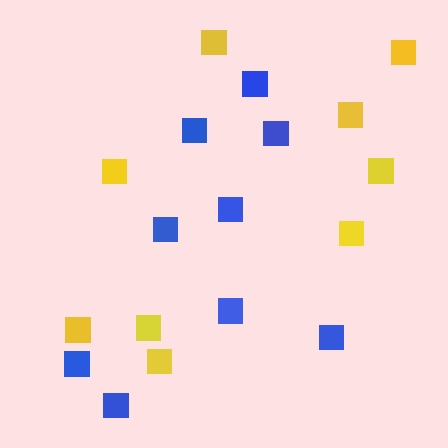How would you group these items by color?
There are 2 groups: one group of blue squares (9) and one group of yellow squares (9).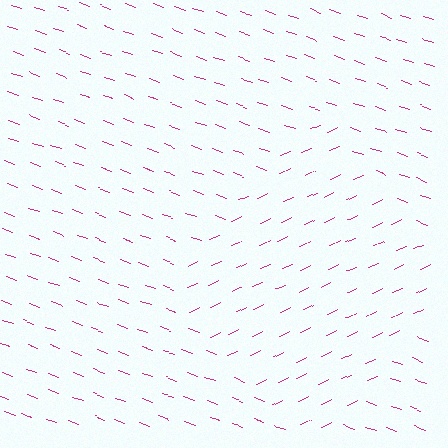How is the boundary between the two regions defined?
The boundary is defined purely by a change in line orientation (approximately 45 degrees difference). All lines are the same color and thickness.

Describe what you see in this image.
The image is filled with small magenta line segments. A diamond region in the image has lines oriented differently from the surrounding lines, creating a visible texture boundary.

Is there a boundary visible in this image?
Yes, there is a texture boundary formed by a change in line orientation.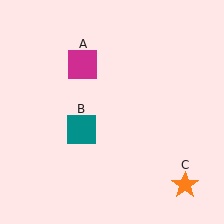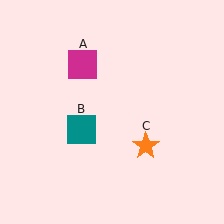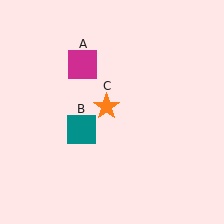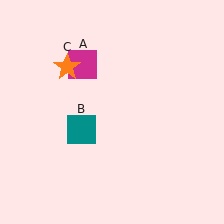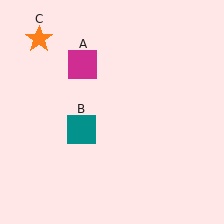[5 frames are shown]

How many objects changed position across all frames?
1 object changed position: orange star (object C).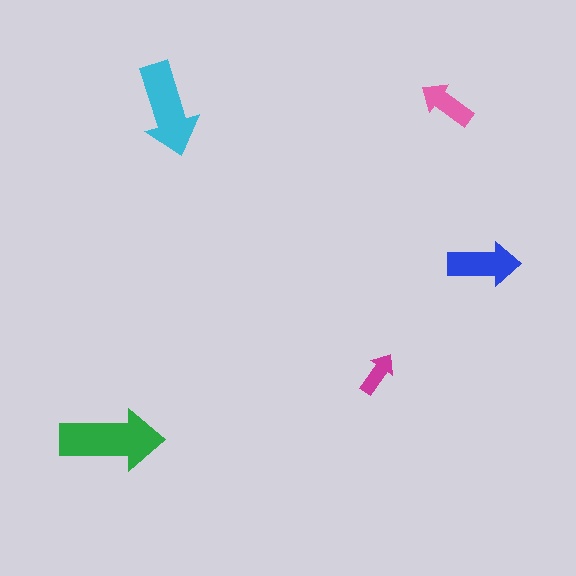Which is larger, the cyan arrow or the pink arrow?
The cyan one.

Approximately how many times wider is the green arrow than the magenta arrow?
About 2.5 times wider.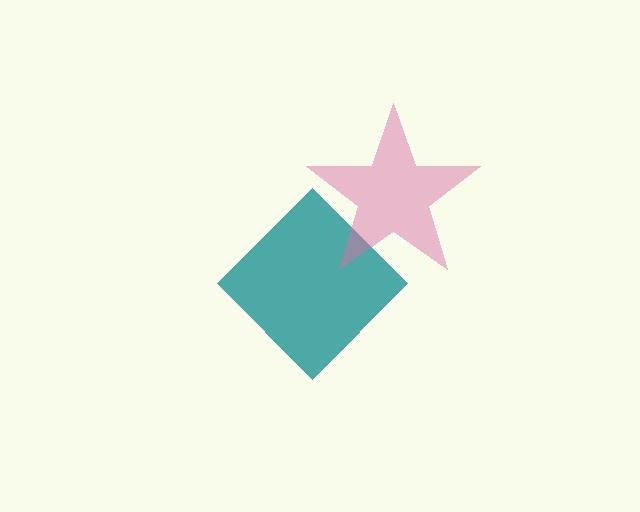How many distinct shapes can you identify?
There are 2 distinct shapes: a teal diamond, a pink star.